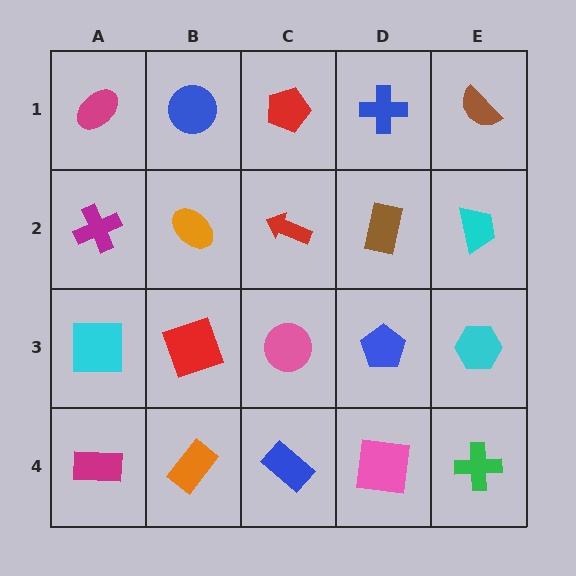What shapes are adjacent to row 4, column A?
A cyan square (row 3, column A), an orange rectangle (row 4, column B).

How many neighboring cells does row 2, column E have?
3.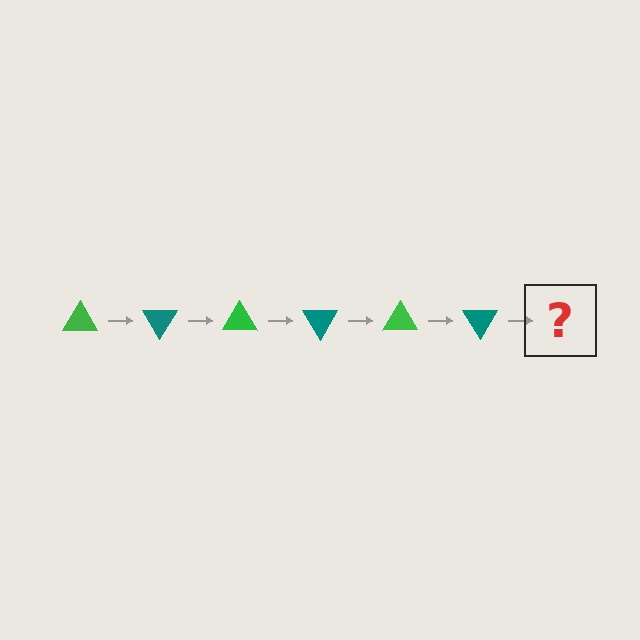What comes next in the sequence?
The next element should be a green triangle, rotated 360 degrees from the start.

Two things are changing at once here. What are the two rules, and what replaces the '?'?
The two rules are that it rotates 60 degrees each step and the color cycles through green and teal. The '?' should be a green triangle, rotated 360 degrees from the start.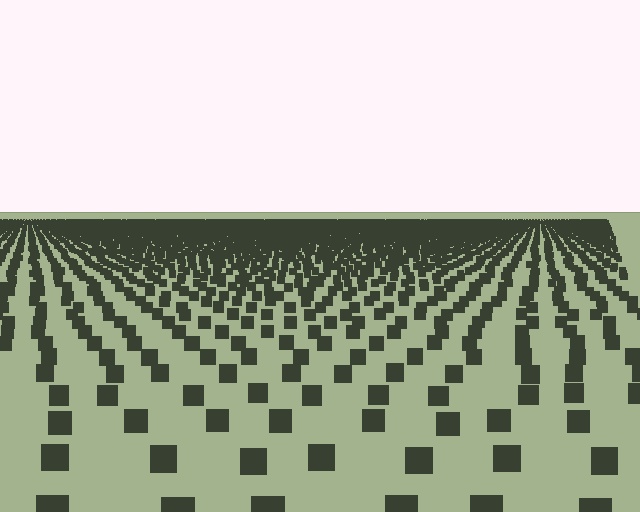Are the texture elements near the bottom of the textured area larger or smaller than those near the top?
Larger. Near the bottom, elements are closer to the viewer and appear at a bigger on-screen size.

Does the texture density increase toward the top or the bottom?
Density increases toward the top.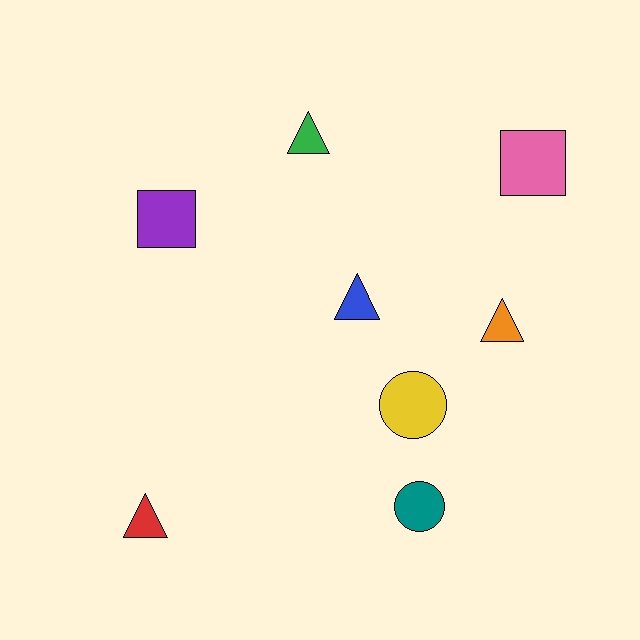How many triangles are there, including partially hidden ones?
There are 4 triangles.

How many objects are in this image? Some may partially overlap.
There are 8 objects.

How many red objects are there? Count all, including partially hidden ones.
There is 1 red object.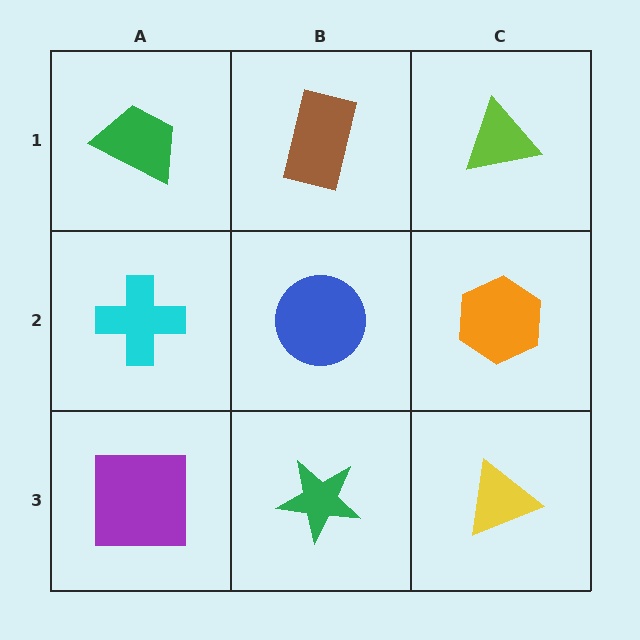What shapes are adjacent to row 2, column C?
A lime triangle (row 1, column C), a yellow triangle (row 3, column C), a blue circle (row 2, column B).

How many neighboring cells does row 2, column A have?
3.